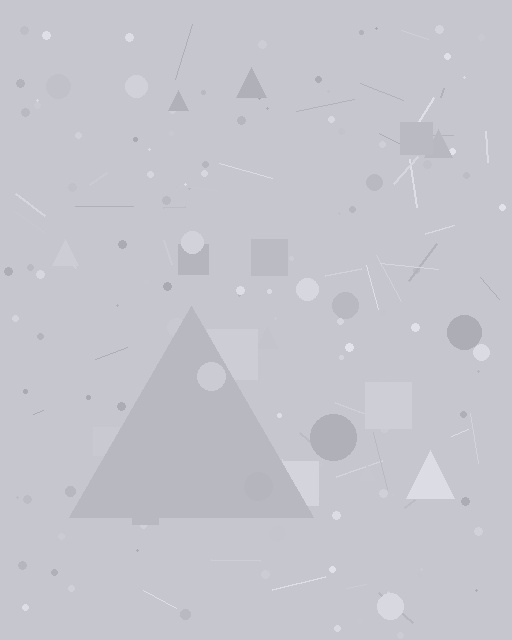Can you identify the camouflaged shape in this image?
The camouflaged shape is a triangle.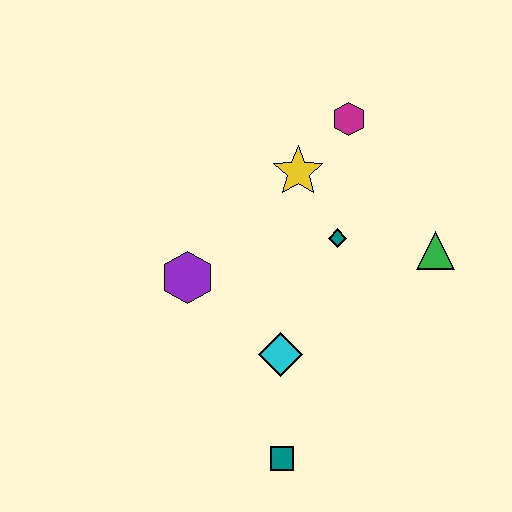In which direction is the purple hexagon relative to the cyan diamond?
The purple hexagon is to the left of the cyan diamond.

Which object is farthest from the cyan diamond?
The magenta hexagon is farthest from the cyan diamond.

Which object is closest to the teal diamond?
The yellow star is closest to the teal diamond.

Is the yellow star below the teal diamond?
No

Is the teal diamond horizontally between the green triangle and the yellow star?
Yes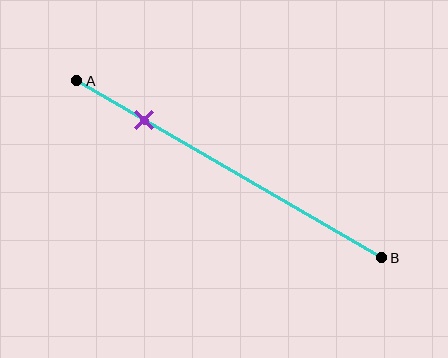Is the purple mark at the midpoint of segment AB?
No, the mark is at about 20% from A, not at the 50% midpoint.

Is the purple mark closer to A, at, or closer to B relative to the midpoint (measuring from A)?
The purple mark is closer to point A than the midpoint of segment AB.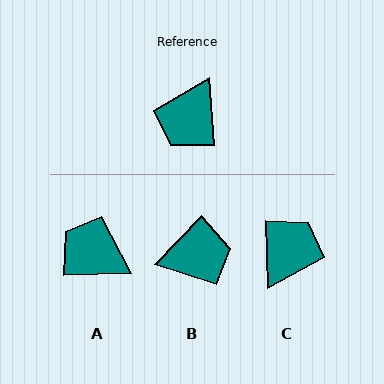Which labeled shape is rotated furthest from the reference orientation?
C, about 179 degrees away.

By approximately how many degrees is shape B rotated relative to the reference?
Approximately 132 degrees counter-clockwise.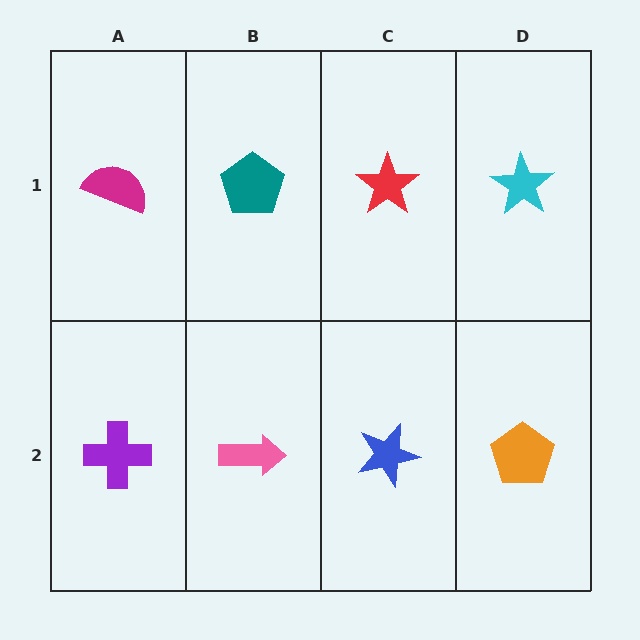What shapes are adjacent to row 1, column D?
An orange pentagon (row 2, column D), a red star (row 1, column C).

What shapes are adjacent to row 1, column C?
A blue star (row 2, column C), a teal pentagon (row 1, column B), a cyan star (row 1, column D).